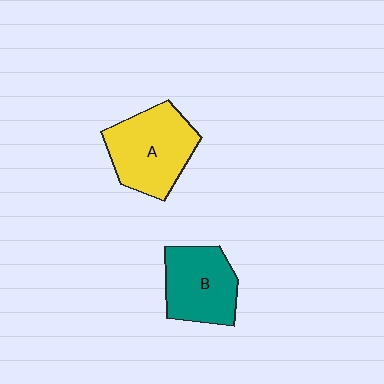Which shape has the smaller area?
Shape B (teal).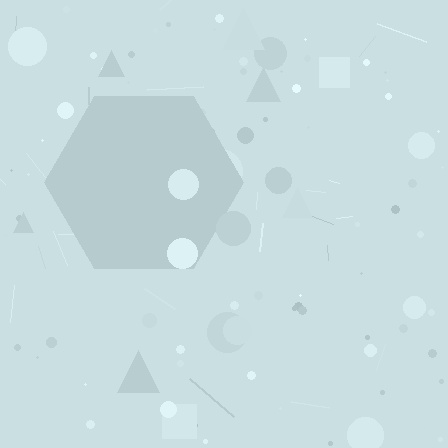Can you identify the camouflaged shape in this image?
The camouflaged shape is a hexagon.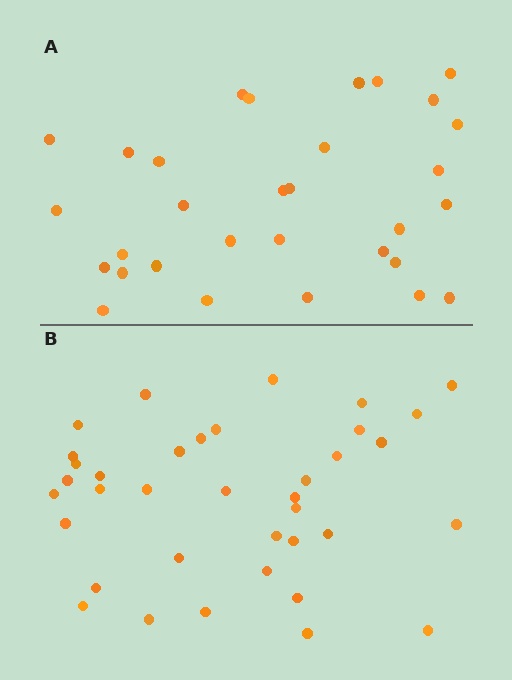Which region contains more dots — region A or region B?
Region B (the bottom region) has more dots.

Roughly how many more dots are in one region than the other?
Region B has about 6 more dots than region A.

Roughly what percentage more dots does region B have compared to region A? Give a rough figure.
About 20% more.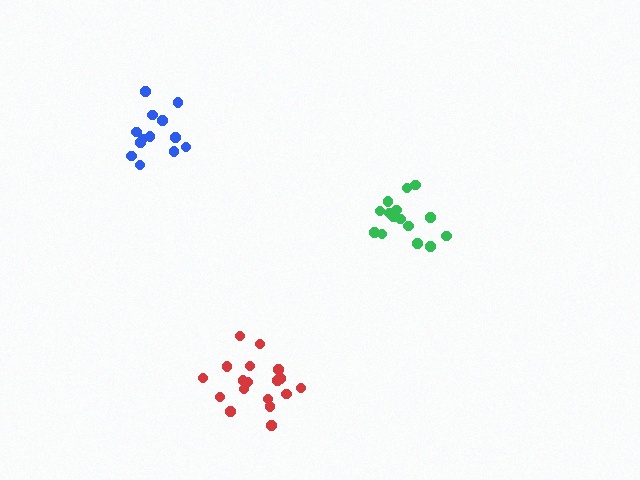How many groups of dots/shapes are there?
There are 3 groups.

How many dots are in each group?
Group 1: 15 dots, Group 2: 18 dots, Group 3: 13 dots (46 total).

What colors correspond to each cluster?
The clusters are colored: green, red, blue.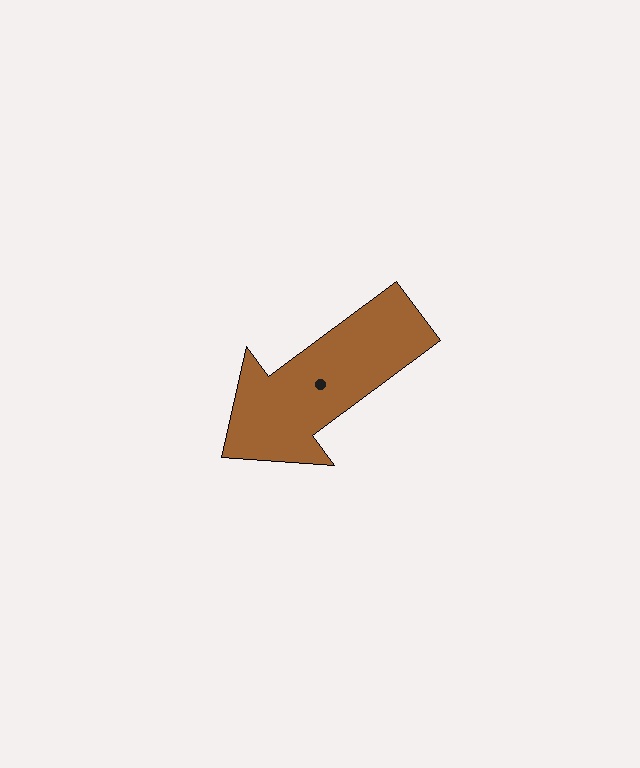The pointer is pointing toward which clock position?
Roughly 8 o'clock.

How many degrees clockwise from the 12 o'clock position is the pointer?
Approximately 234 degrees.